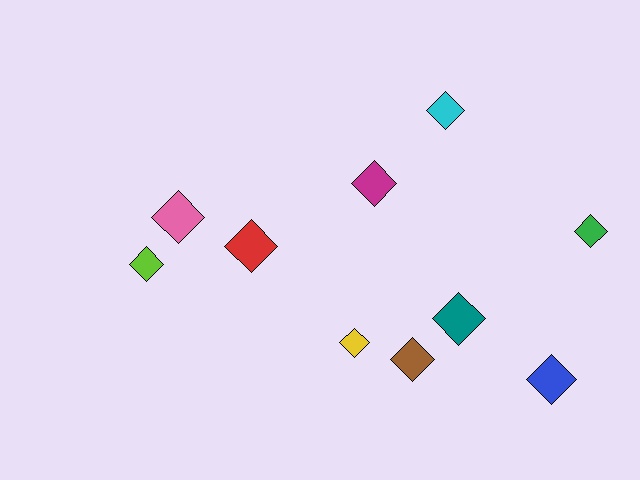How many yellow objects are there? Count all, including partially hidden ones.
There is 1 yellow object.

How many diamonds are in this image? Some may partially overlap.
There are 10 diamonds.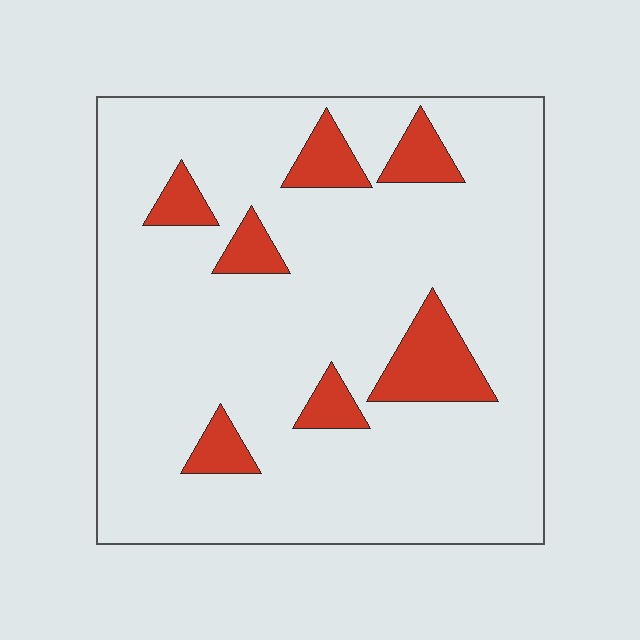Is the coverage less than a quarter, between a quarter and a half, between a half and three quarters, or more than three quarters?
Less than a quarter.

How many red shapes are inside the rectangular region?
7.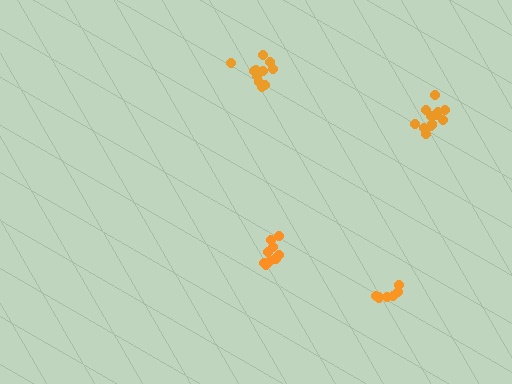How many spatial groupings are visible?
There are 4 spatial groupings.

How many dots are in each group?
Group 1: 12 dots, Group 2: 11 dots, Group 3: 6 dots, Group 4: 9 dots (38 total).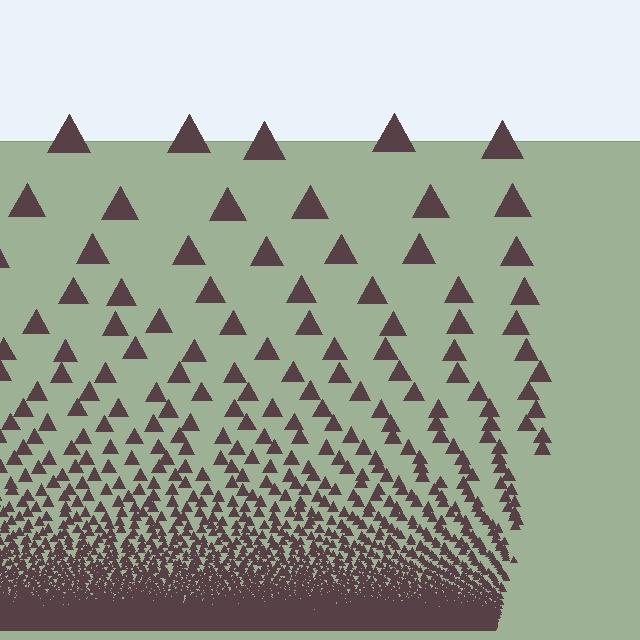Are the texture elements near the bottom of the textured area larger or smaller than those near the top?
Smaller. The gradient is inverted — elements near the bottom are smaller and denser.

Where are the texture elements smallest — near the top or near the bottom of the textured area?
Near the bottom.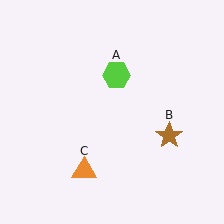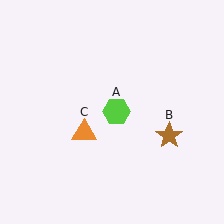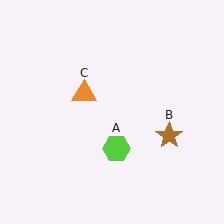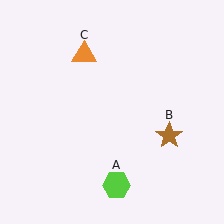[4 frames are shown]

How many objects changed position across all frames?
2 objects changed position: lime hexagon (object A), orange triangle (object C).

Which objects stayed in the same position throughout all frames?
Brown star (object B) remained stationary.